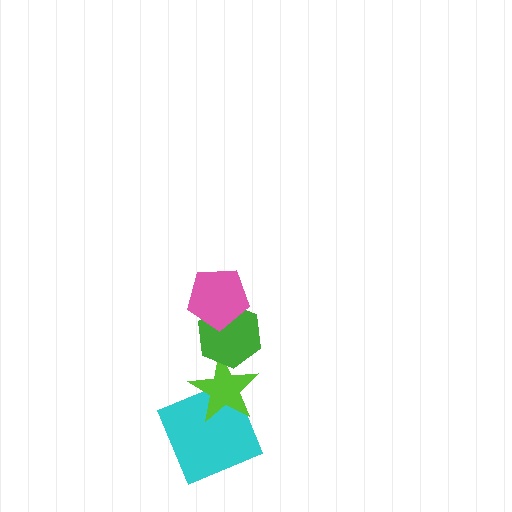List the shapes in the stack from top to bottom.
From top to bottom: the pink pentagon, the green hexagon, the lime star, the cyan square.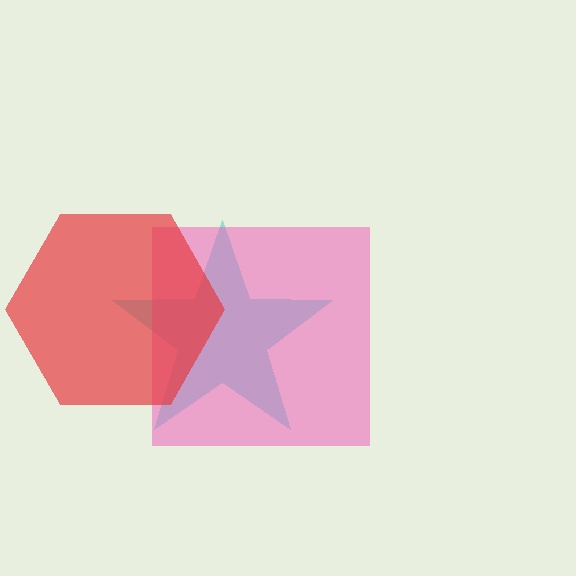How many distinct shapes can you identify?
There are 3 distinct shapes: a cyan star, a pink square, a red hexagon.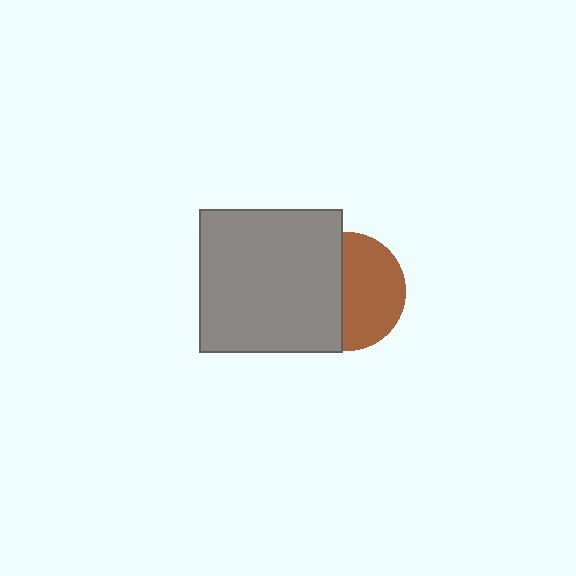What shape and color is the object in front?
The object in front is a gray square.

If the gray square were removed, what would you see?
You would see the complete brown circle.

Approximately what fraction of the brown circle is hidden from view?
Roughly 46% of the brown circle is hidden behind the gray square.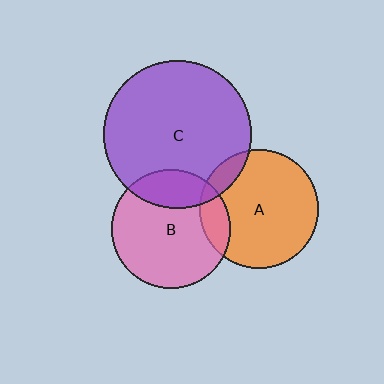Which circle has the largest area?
Circle C (purple).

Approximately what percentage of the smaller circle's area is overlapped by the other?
Approximately 10%.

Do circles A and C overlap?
Yes.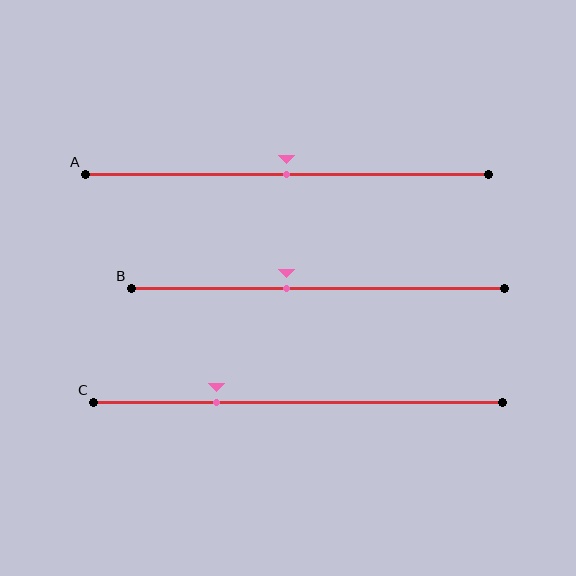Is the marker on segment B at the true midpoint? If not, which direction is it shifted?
No, the marker on segment B is shifted to the left by about 8% of the segment length.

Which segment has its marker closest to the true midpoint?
Segment A has its marker closest to the true midpoint.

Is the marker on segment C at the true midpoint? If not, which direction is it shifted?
No, the marker on segment C is shifted to the left by about 20% of the segment length.